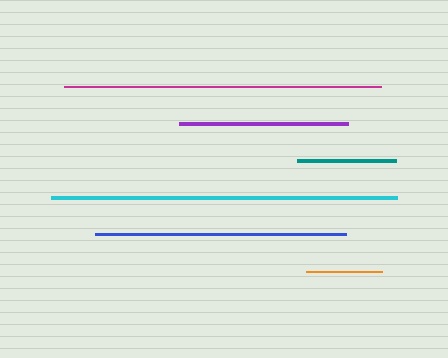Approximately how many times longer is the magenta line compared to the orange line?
The magenta line is approximately 4.2 times the length of the orange line.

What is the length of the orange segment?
The orange segment is approximately 76 pixels long.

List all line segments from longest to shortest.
From longest to shortest: cyan, magenta, blue, purple, teal, orange.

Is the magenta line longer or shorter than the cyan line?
The cyan line is longer than the magenta line.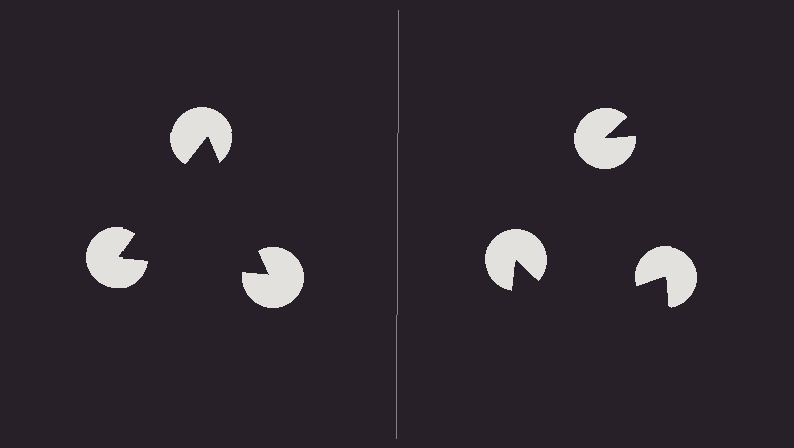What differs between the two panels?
The pac-man discs are positioned identically on both sides; only the wedge orientations differ. On the left they align to a triangle; on the right they are misaligned.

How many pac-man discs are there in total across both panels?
6 — 3 on each side.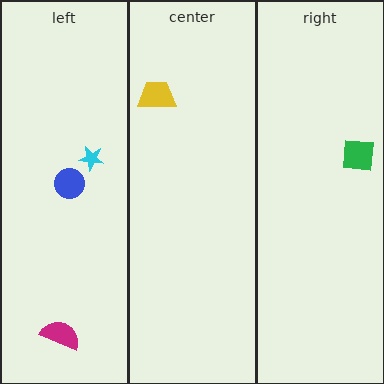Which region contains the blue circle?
The left region.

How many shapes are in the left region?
3.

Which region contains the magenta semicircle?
The left region.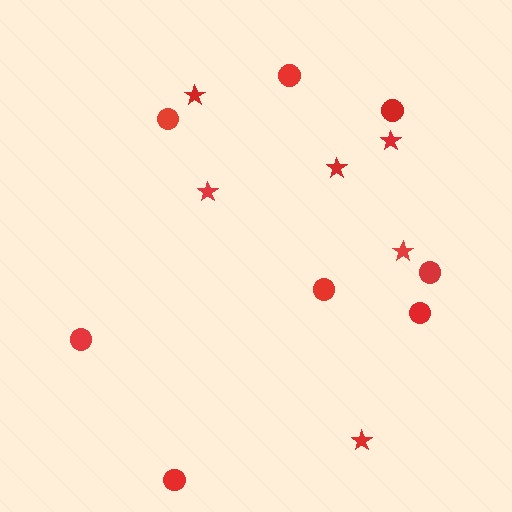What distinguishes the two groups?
There are 2 groups: one group of circles (8) and one group of stars (6).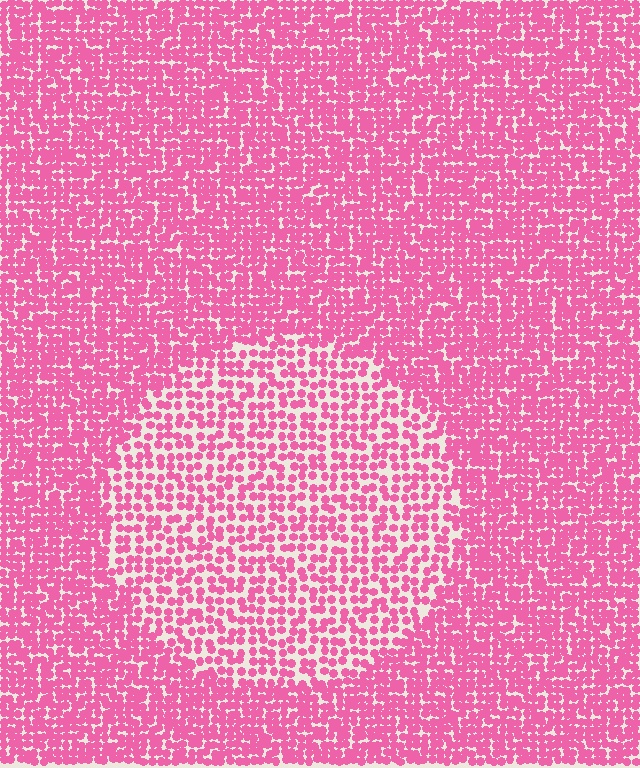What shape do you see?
I see a circle.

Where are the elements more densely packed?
The elements are more densely packed outside the circle boundary.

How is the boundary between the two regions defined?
The boundary is defined by a change in element density (approximately 1.7x ratio). All elements are the same color, size, and shape.